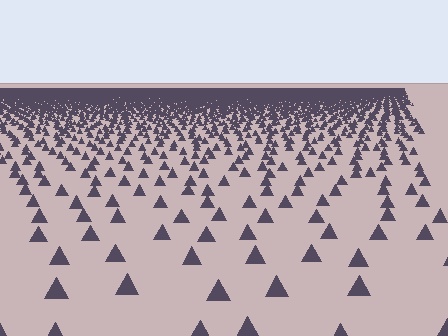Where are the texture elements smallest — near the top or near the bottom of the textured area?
Near the top.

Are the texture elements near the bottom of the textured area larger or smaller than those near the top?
Larger. Near the bottom, elements are closer to the viewer and appear at a bigger on-screen size.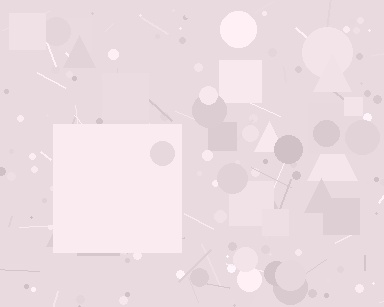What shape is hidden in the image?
A square is hidden in the image.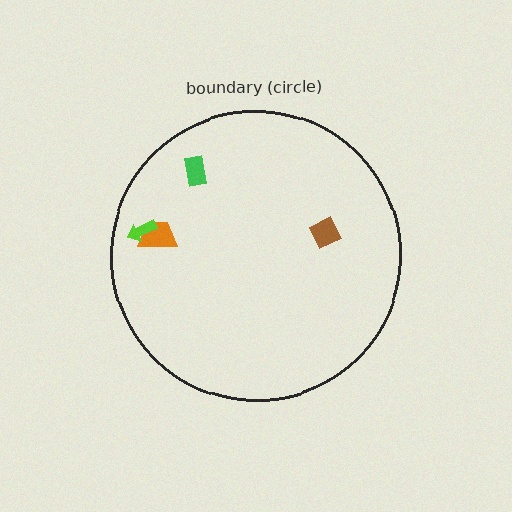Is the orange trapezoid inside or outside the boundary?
Inside.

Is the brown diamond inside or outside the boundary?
Inside.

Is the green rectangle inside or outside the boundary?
Inside.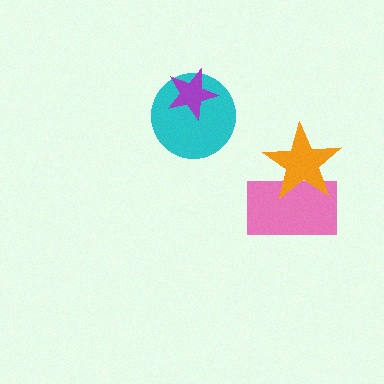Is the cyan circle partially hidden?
Yes, it is partially covered by another shape.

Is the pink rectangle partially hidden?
Yes, it is partially covered by another shape.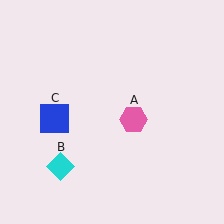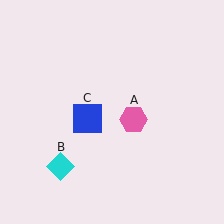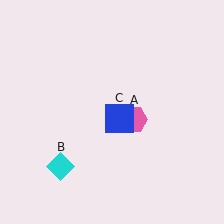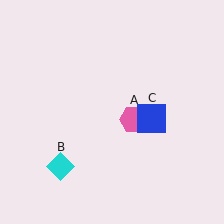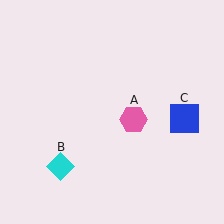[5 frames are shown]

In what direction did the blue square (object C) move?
The blue square (object C) moved right.